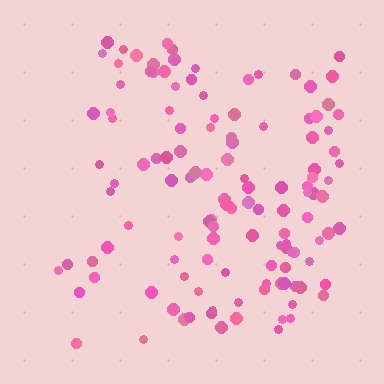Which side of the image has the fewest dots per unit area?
The left.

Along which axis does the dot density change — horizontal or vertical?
Horizontal.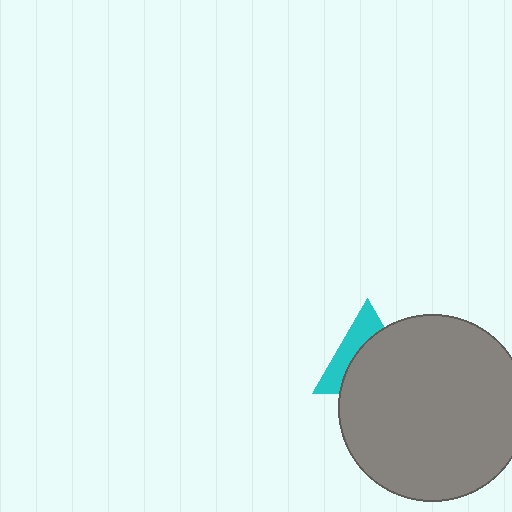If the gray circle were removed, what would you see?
You would see the complete cyan triangle.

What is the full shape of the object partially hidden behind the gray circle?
The partially hidden object is a cyan triangle.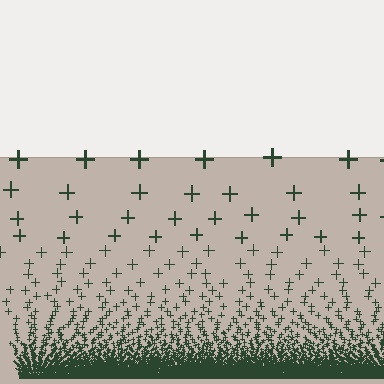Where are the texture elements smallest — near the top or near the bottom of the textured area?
Near the bottom.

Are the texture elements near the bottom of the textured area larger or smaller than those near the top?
Smaller. The gradient is inverted — elements near the bottom are smaller and denser.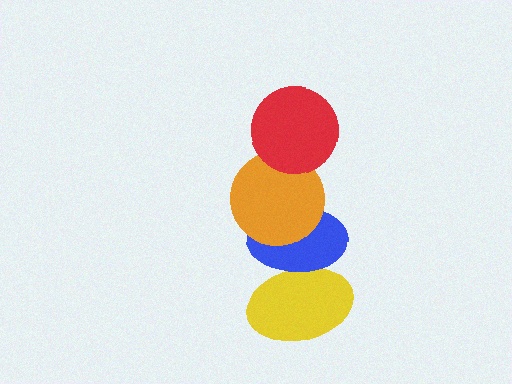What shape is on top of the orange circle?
The red circle is on top of the orange circle.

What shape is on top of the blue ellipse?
The orange circle is on top of the blue ellipse.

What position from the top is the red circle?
The red circle is 1st from the top.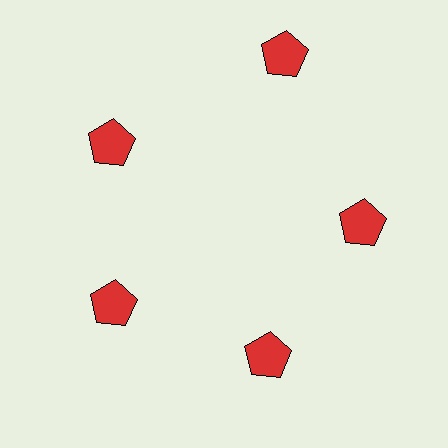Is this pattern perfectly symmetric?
No. The 5 red pentagons are arranged in a ring, but one element near the 1 o'clock position is pushed outward from the center, breaking the 5-fold rotational symmetry.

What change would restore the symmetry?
The symmetry would be restored by moving it inward, back onto the ring so that all 5 pentagons sit at equal angles and equal distance from the center.